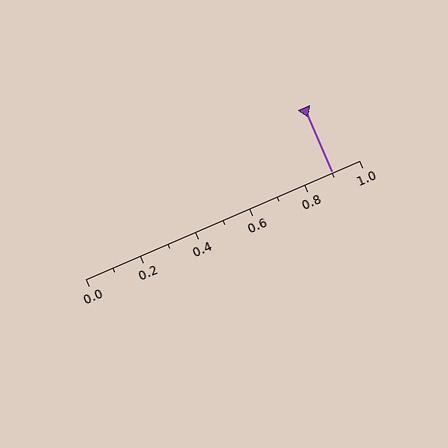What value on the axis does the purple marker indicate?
The marker indicates approximately 0.9.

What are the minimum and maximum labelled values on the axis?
The axis runs from 0.0 to 1.0.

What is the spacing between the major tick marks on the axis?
The major ticks are spaced 0.2 apart.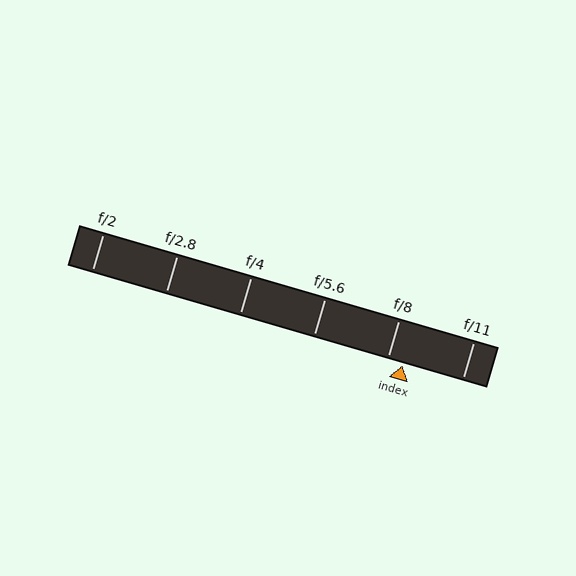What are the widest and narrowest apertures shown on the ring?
The widest aperture shown is f/2 and the narrowest is f/11.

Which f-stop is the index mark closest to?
The index mark is closest to f/8.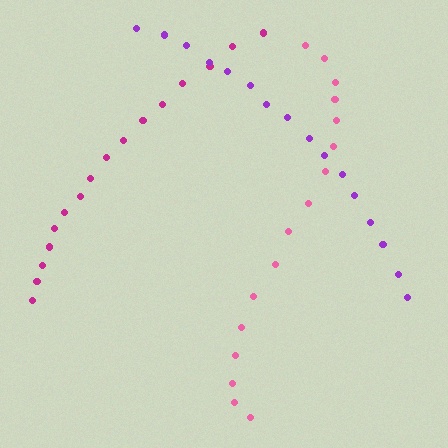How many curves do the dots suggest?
There are 3 distinct paths.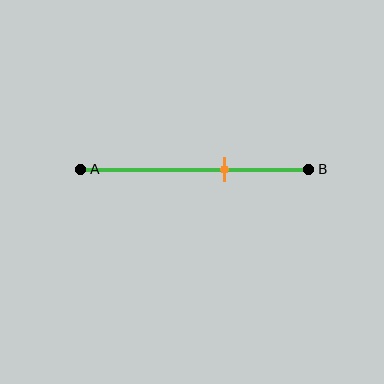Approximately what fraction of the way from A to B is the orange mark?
The orange mark is approximately 65% of the way from A to B.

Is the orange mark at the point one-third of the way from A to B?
No, the mark is at about 65% from A, not at the 33% one-third point.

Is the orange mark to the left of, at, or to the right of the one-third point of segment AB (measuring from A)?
The orange mark is to the right of the one-third point of segment AB.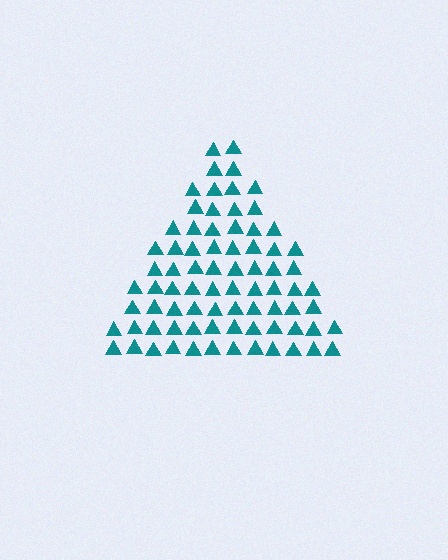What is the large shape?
The large shape is a triangle.